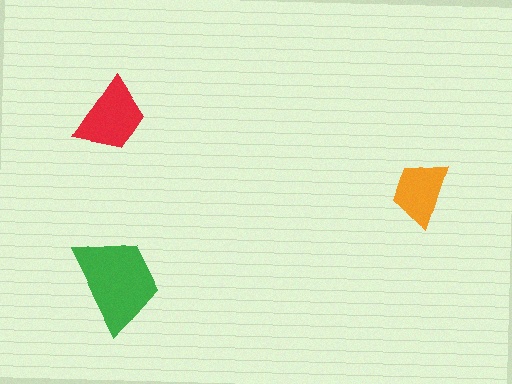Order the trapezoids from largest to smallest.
the green one, the red one, the orange one.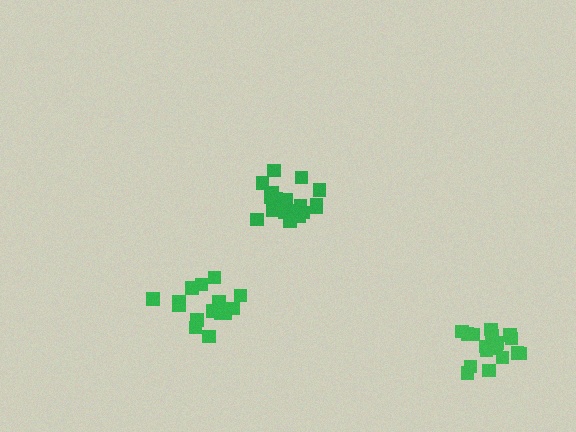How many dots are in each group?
Group 1: 20 dots, Group 2: 16 dots, Group 3: 18 dots (54 total).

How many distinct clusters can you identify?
There are 3 distinct clusters.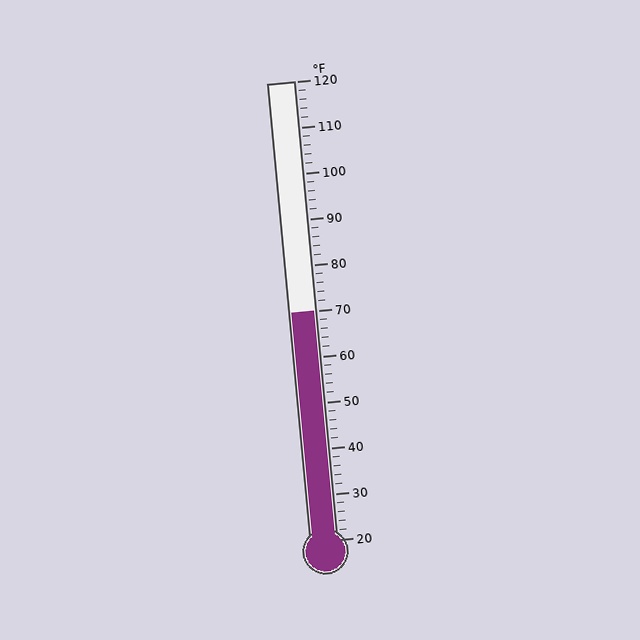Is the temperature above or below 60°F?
The temperature is above 60°F.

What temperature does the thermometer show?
The thermometer shows approximately 70°F.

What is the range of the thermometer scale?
The thermometer scale ranges from 20°F to 120°F.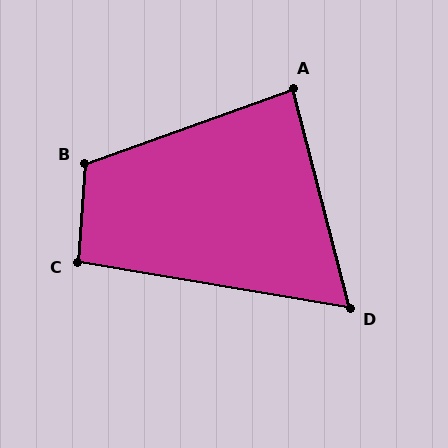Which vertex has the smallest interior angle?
D, at approximately 66 degrees.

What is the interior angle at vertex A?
Approximately 85 degrees (acute).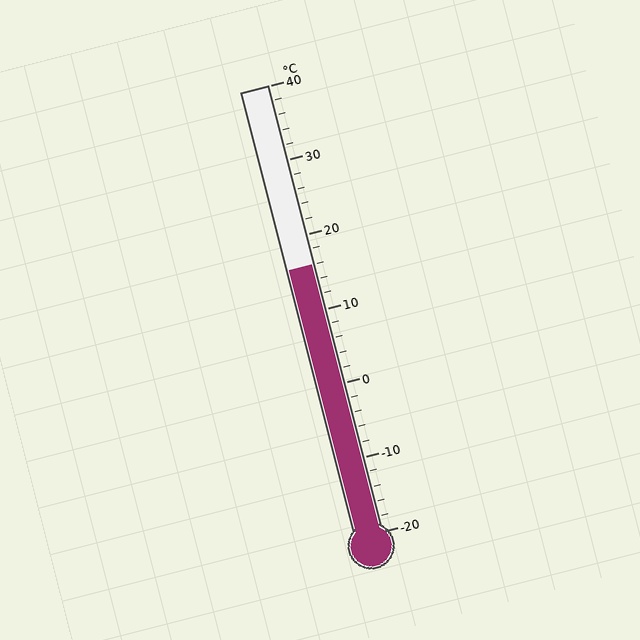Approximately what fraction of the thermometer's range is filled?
The thermometer is filled to approximately 60% of its range.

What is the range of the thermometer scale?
The thermometer scale ranges from -20°C to 40°C.